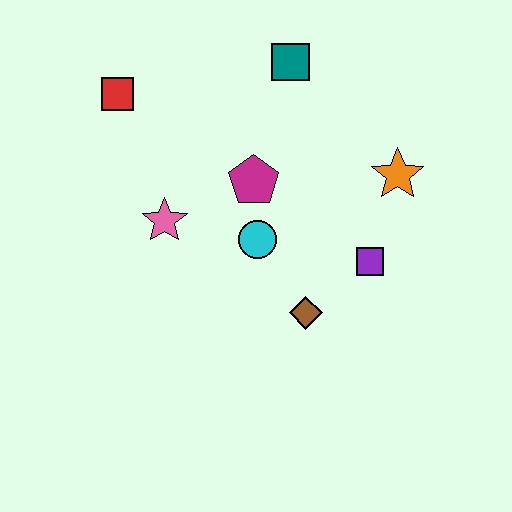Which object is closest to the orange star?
The purple square is closest to the orange star.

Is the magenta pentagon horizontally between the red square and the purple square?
Yes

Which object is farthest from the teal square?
The brown diamond is farthest from the teal square.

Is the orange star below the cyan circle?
No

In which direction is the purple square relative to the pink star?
The purple square is to the right of the pink star.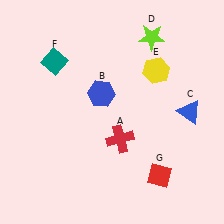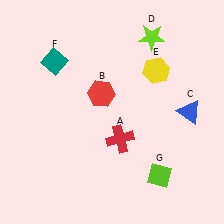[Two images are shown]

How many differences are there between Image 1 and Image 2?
There are 2 differences between the two images.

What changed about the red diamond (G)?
In Image 1, G is red. In Image 2, it changed to lime.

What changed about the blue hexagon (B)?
In Image 1, B is blue. In Image 2, it changed to red.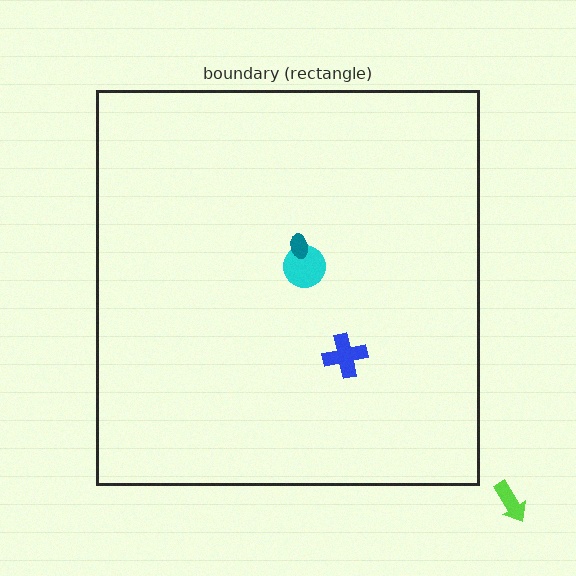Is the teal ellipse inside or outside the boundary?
Inside.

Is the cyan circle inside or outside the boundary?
Inside.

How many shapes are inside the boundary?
3 inside, 1 outside.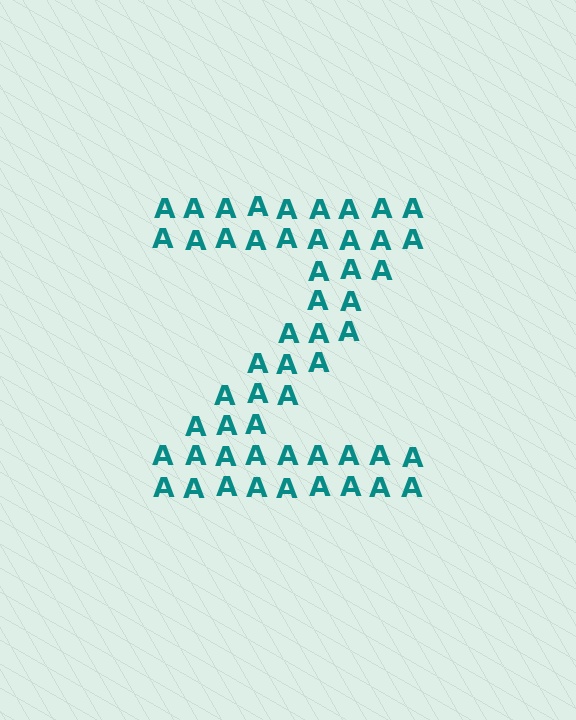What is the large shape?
The large shape is the letter Z.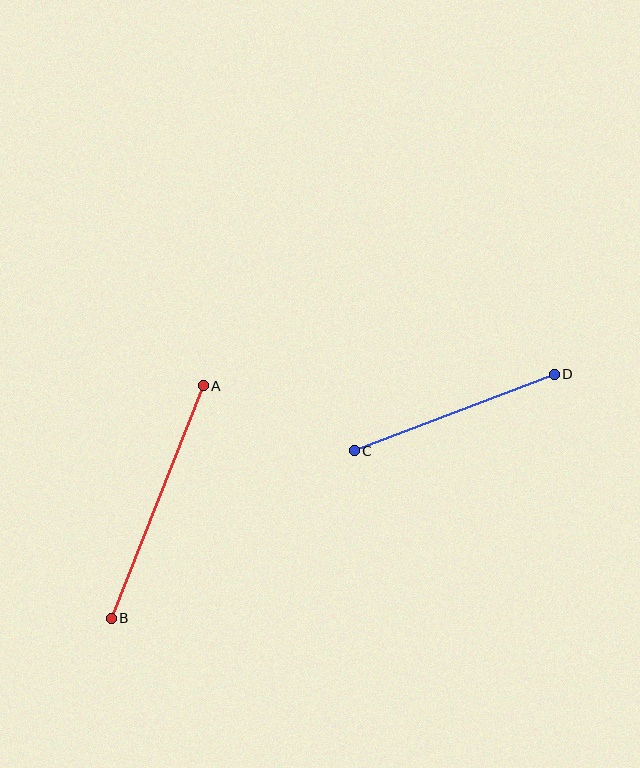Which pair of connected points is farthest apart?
Points A and B are farthest apart.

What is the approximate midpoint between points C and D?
The midpoint is at approximately (454, 413) pixels.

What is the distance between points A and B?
The distance is approximately 250 pixels.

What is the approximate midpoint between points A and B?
The midpoint is at approximately (157, 502) pixels.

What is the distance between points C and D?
The distance is approximately 214 pixels.